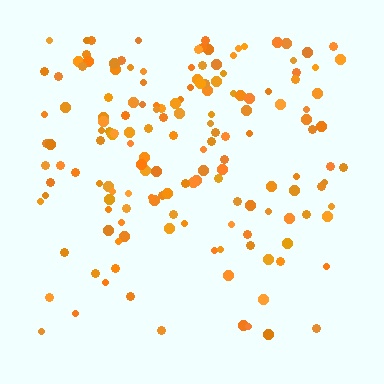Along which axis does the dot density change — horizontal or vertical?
Vertical.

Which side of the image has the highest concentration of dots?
The top.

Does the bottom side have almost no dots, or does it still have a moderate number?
Still a moderate number, just noticeably fewer than the top.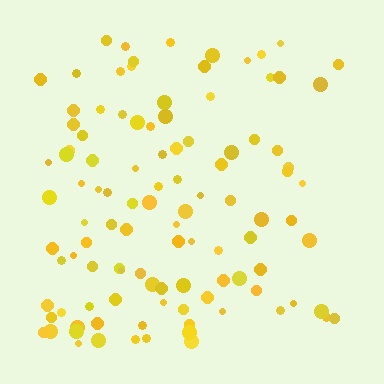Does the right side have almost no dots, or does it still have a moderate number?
Still a moderate number, just noticeably fewer than the left.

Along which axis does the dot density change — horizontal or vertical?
Horizontal.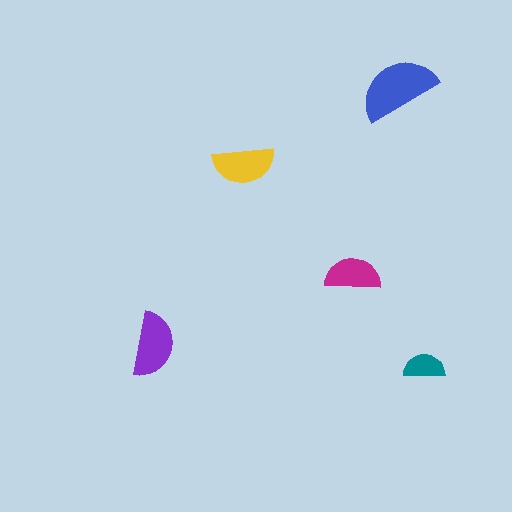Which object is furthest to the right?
The teal semicircle is rightmost.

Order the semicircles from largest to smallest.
the blue one, the purple one, the yellow one, the magenta one, the teal one.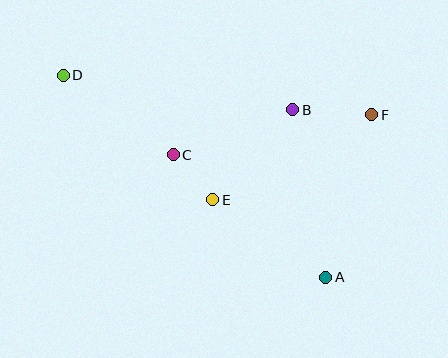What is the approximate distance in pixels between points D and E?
The distance between D and E is approximately 195 pixels.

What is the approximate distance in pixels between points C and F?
The distance between C and F is approximately 202 pixels.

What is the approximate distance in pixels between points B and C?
The distance between B and C is approximately 128 pixels.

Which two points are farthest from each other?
Points A and D are farthest from each other.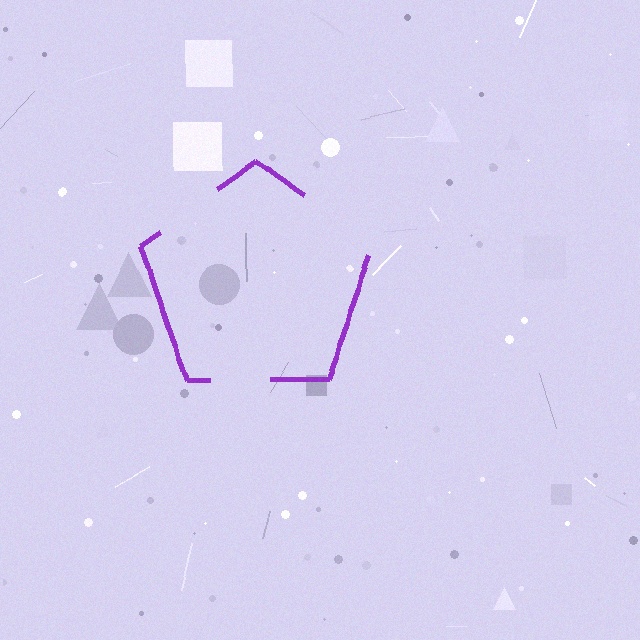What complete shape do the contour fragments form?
The contour fragments form a pentagon.